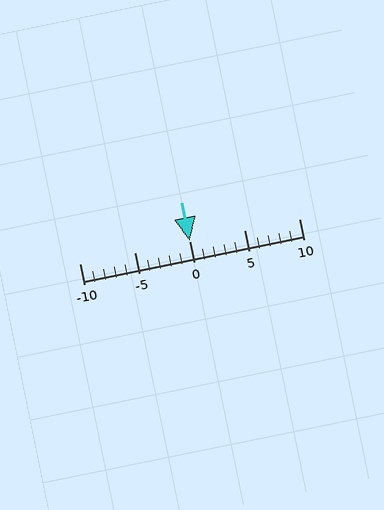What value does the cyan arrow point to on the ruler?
The cyan arrow points to approximately 0.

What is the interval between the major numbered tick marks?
The major tick marks are spaced 5 units apart.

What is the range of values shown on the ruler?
The ruler shows values from -10 to 10.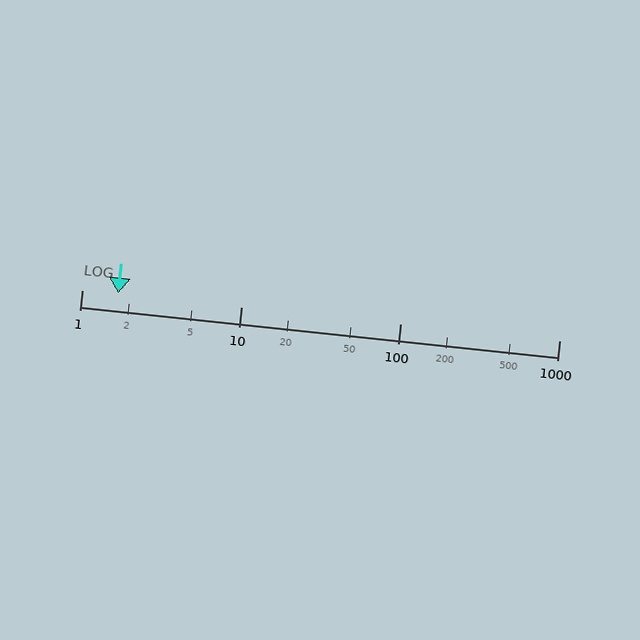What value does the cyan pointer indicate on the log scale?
The pointer indicates approximately 1.7.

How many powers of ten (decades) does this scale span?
The scale spans 3 decades, from 1 to 1000.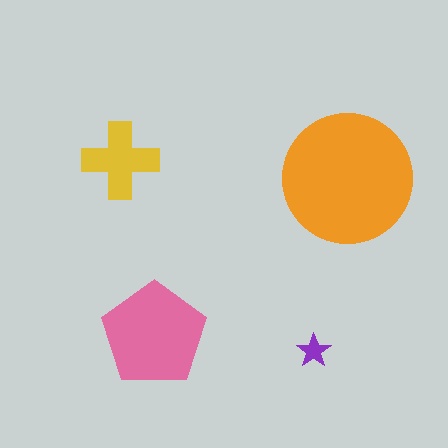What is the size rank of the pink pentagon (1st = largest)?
2nd.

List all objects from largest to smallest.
The orange circle, the pink pentagon, the yellow cross, the purple star.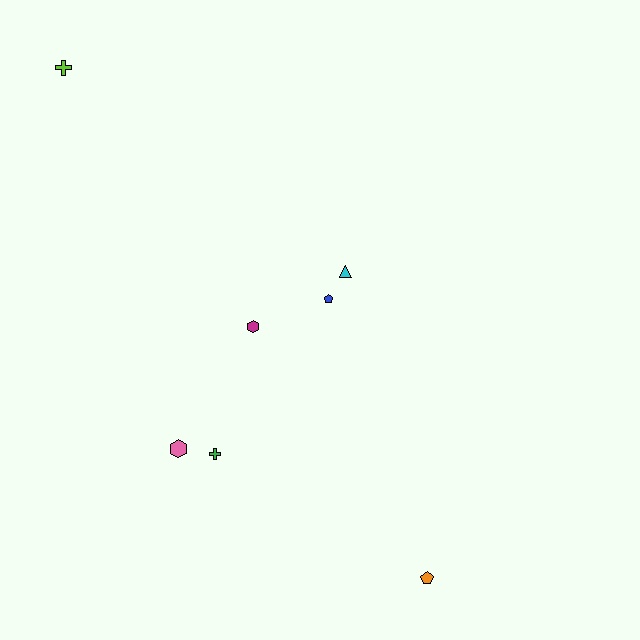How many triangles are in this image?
There is 1 triangle.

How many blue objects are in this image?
There is 1 blue object.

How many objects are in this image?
There are 7 objects.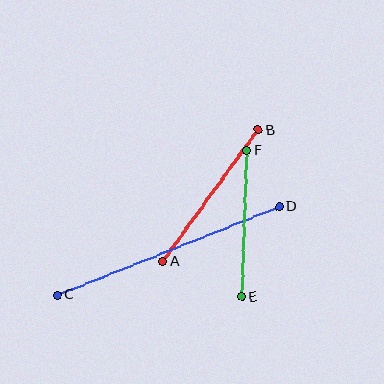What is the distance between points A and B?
The distance is approximately 163 pixels.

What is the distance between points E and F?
The distance is approximately 147 pixels.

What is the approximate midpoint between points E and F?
The midpoint is at approximately (244, 224) pixels.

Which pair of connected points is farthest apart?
Points C and D are farthest apart.